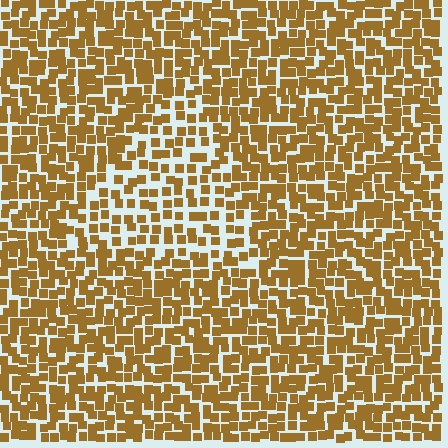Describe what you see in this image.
The image contains small brown elements arranged at two different densities. A triangle-shaped region is visible where the elements are less densely packed than the surrounding area.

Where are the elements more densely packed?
The elements are more densely packed outside the triangle boundary.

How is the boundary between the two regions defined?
The boundary is defined by a change in element density (approximately 1.7x ratio). All elements are the same color, size, and shape.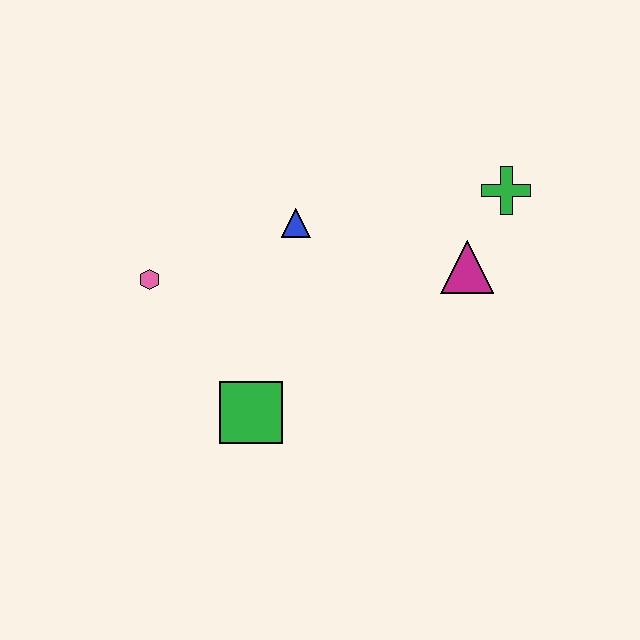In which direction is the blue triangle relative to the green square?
The blue triangle is above the green square.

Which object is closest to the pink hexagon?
The blue triangle is closest to the pink hexagon.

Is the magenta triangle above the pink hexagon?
Yes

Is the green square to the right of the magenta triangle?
No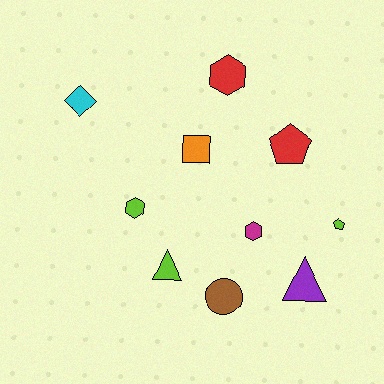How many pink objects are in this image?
There are no pink objects.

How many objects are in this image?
There are 10 objects.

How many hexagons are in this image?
There are 3 hexagons.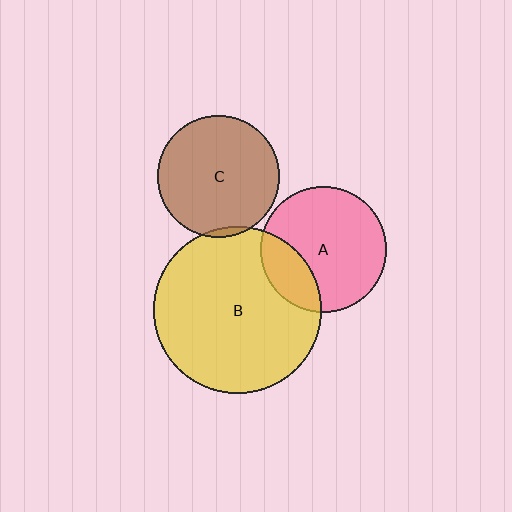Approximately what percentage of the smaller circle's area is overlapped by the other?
Approximately 5%.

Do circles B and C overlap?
Yes.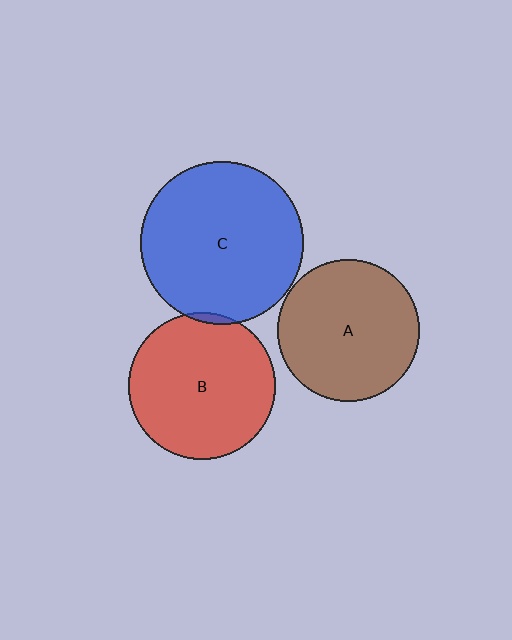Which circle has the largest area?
Circle C (blue).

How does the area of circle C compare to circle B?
Approximately 1.2 times.